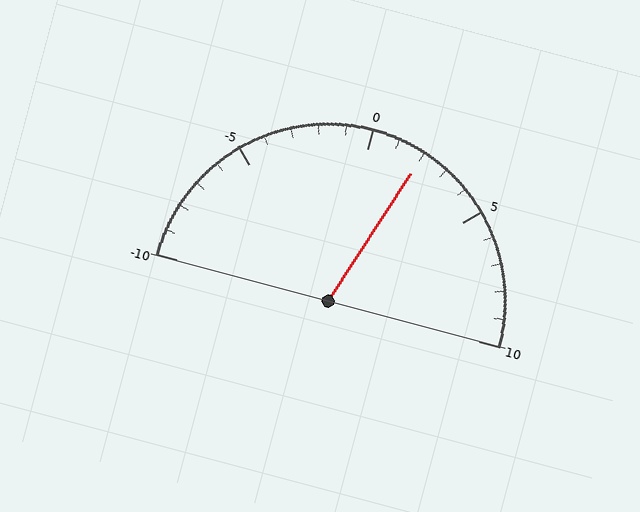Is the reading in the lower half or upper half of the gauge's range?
The reading is in the upper half of the range (-10 to 10).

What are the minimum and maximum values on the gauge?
The gauge ranges from -10 to 10.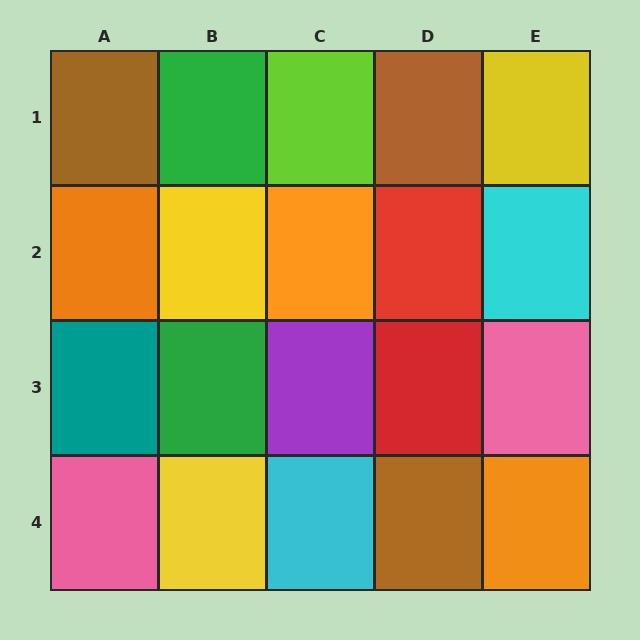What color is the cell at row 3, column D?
Red.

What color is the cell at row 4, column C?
Cyan.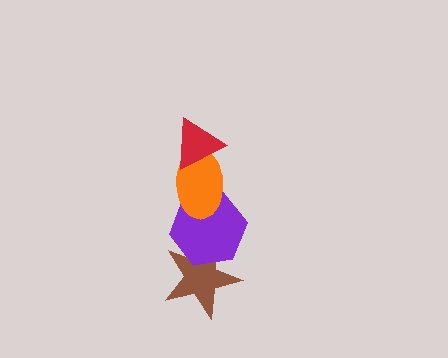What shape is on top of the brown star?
The purple hexagon is on top of the brown star.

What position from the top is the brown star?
The brown star is 4th from the top.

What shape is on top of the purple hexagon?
The orange ellipse is on top of the purple hexagon.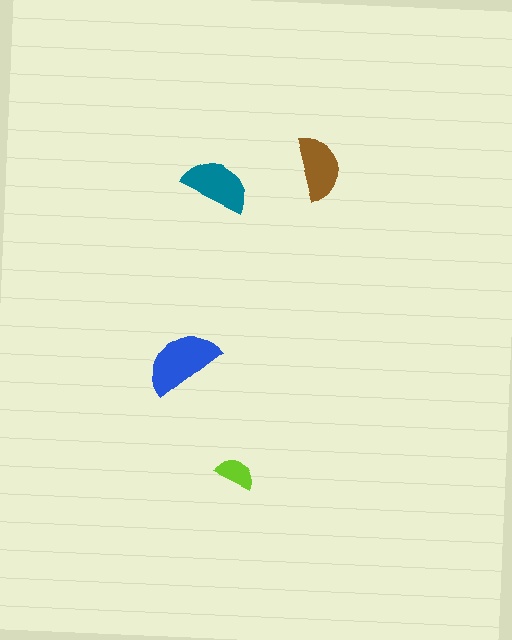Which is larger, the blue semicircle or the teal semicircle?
The blue one.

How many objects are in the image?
There are 4 objects in the image.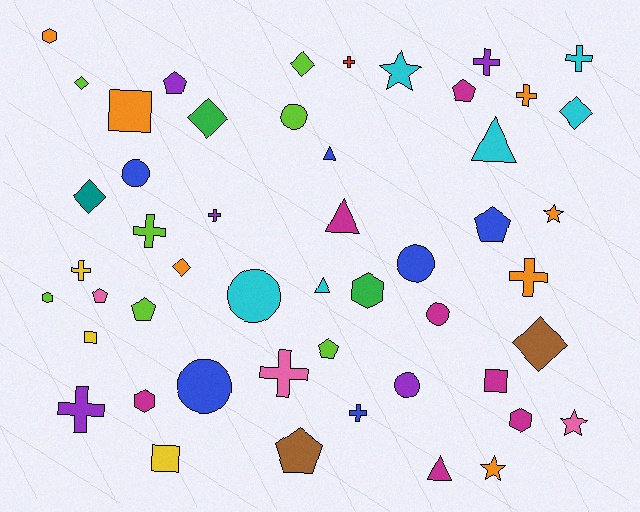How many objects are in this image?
There are 50 objects.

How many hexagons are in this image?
There are 5 hexagons.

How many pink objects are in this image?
There are 3 pink objects.